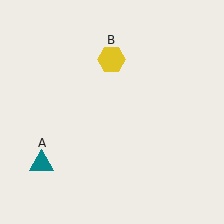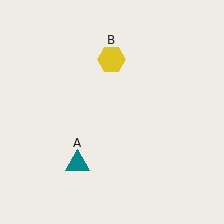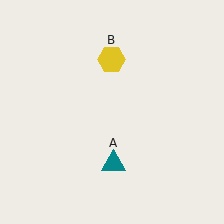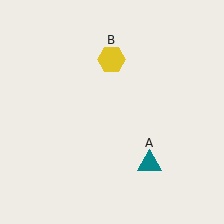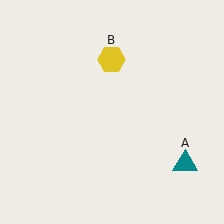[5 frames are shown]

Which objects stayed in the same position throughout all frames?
Yellow hexagon (object B) remained stationary.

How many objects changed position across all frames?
1 object changed position: teal triangle (object A).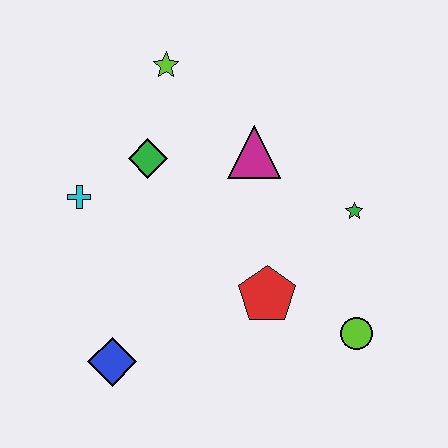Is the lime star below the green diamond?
No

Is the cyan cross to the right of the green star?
No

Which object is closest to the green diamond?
The cyan cross is closest to the green diamond.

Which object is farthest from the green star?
The blue diamond is farthest from the green star.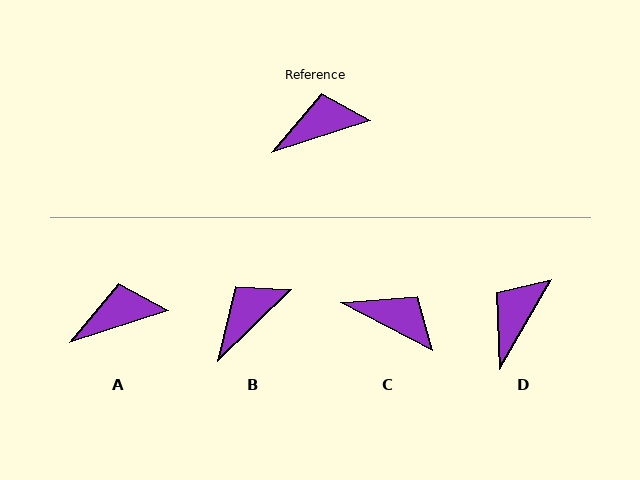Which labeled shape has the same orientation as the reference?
A.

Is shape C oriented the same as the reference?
No, it is off by about 45 degrees.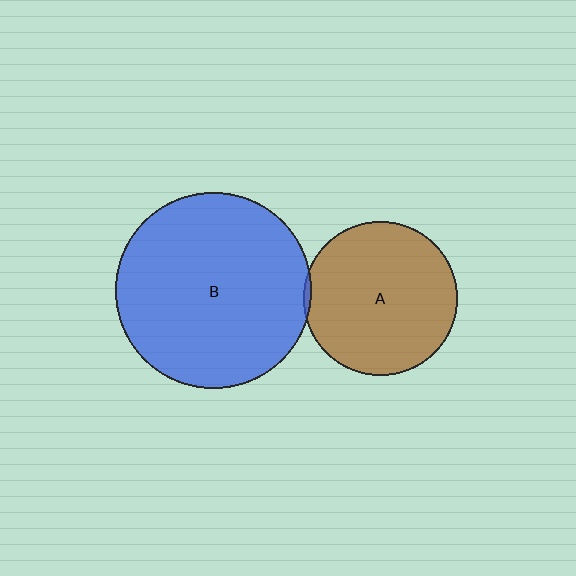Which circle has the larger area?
Circle B (blue).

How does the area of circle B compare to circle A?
Approximately 1.6 times.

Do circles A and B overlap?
Yes.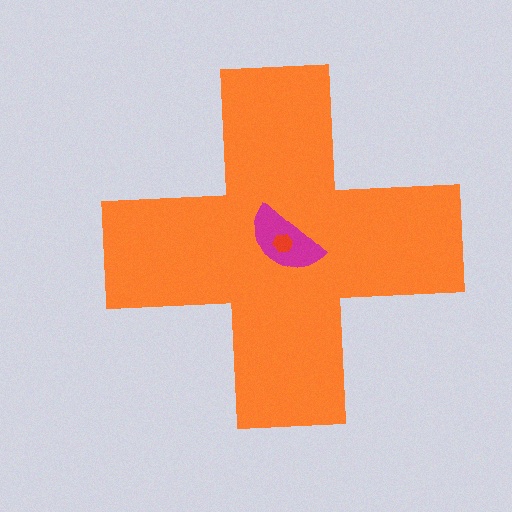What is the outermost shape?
The orange cross.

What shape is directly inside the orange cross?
The magenta semicircle.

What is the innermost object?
The red hexagon.